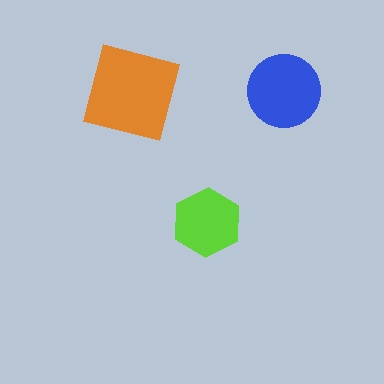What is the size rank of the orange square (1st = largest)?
1st.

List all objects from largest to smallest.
The orange square, the blue circle, the lime hexagon.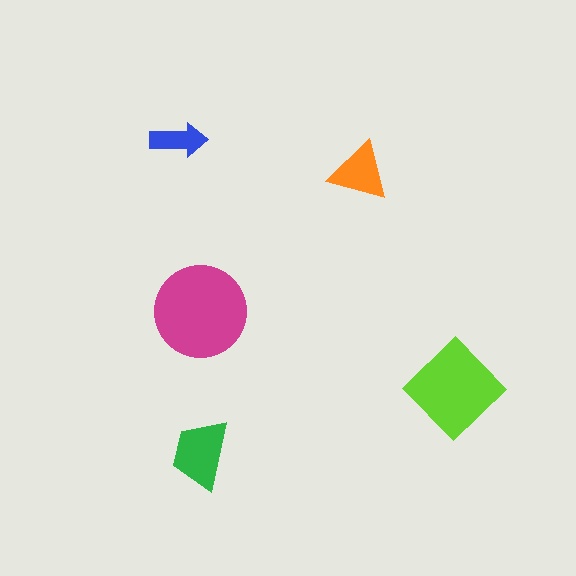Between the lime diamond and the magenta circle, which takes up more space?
The magenta circle.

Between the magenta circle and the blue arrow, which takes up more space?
The magenta circle.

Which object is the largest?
The magenta circle.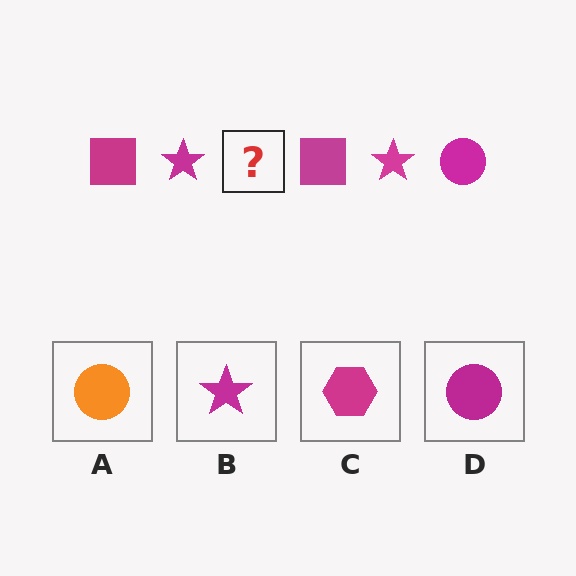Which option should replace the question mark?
Option D.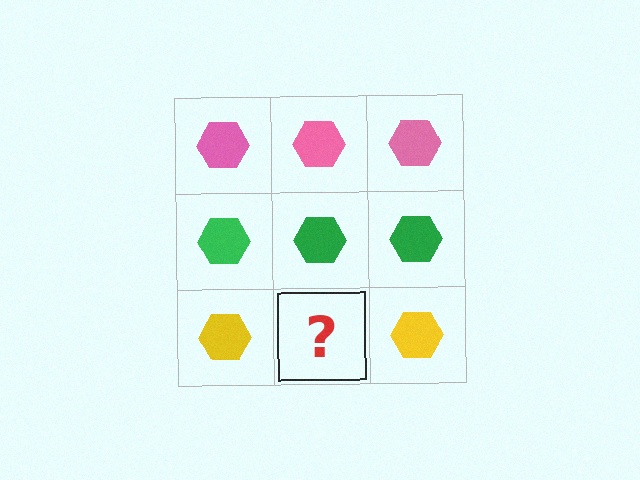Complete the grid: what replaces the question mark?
The question mark should be replaced with a yellow hexagon.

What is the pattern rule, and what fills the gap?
The rule is that each row has a consistent color. The gap should be filled with a yellow hexagon.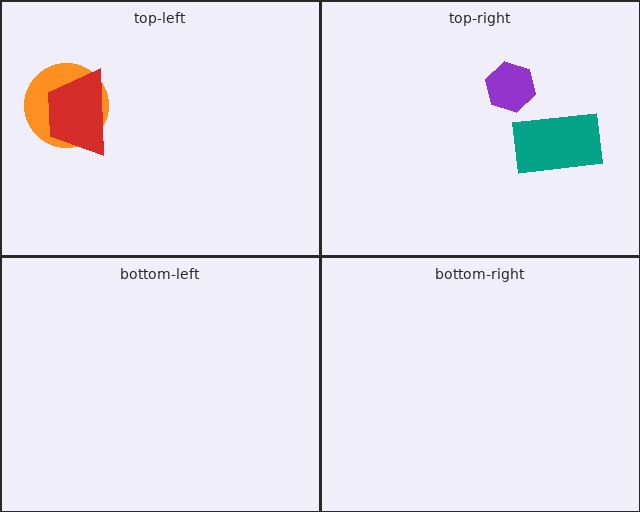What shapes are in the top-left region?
The orange circle, the red trapezoid.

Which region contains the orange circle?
The top-left region.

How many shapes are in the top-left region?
2.